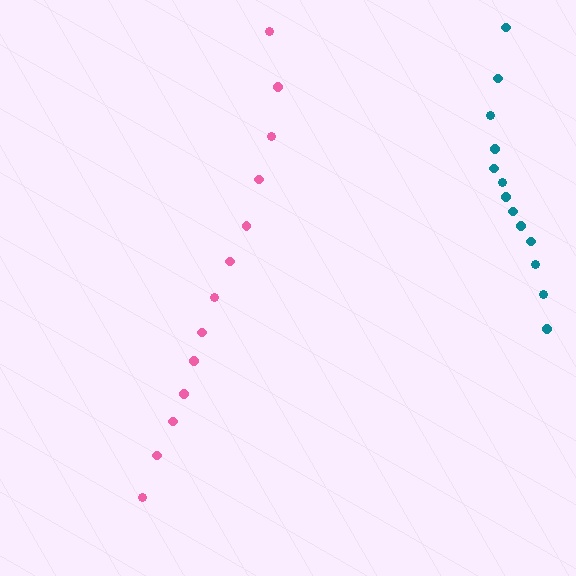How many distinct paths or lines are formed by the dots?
There are 2 distinct paths.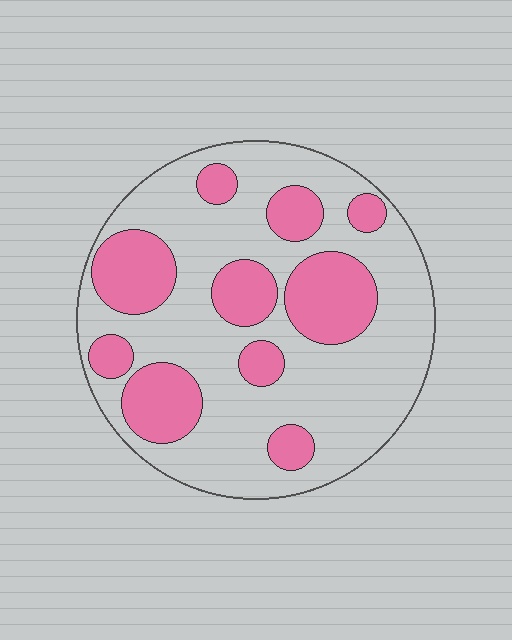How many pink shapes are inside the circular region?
10.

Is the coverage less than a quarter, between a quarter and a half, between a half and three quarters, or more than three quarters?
Between a quarter and a half.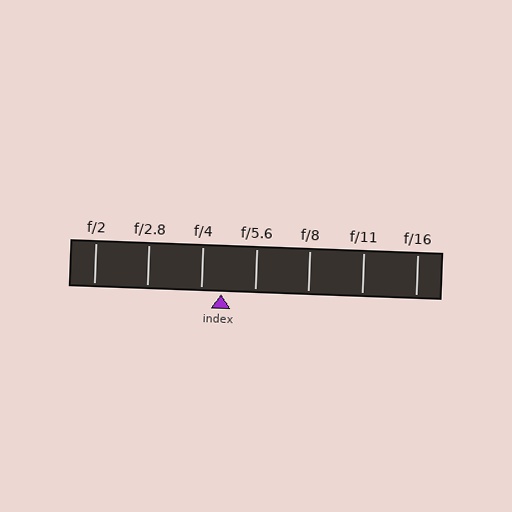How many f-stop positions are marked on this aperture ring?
There are 7 f-stop positions marked.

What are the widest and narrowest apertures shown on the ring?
The widest aperture shown is f/2 and the narrowest is f/16.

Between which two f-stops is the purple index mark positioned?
The index mark is between f/4 and f/5.6.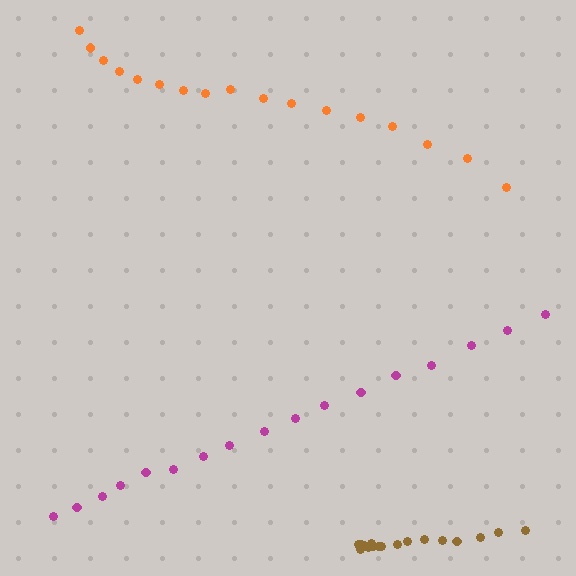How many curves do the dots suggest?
There are 3 distinct paths.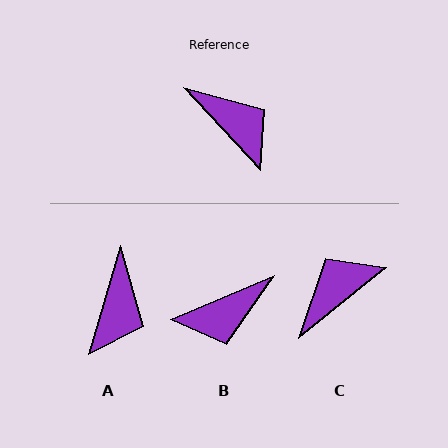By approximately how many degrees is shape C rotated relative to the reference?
Approximately 87 degrees counter-clockwise.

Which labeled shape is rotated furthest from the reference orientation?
B, about 110 degrees away.